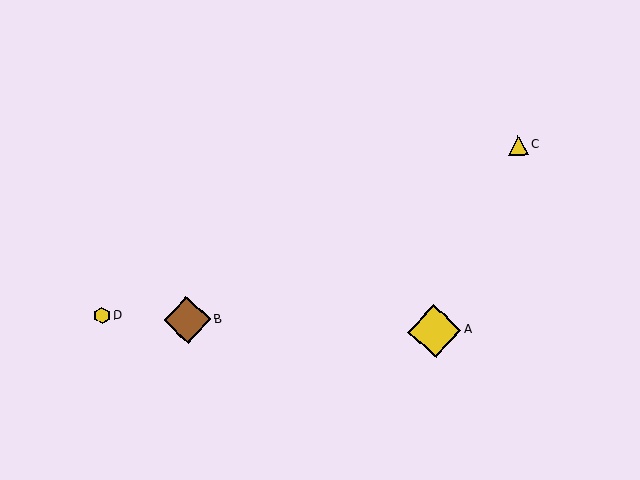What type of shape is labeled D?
Shape D is a yellow hexagon.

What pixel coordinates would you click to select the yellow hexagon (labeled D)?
Click at (102, 316) to select the yellow hexagon D.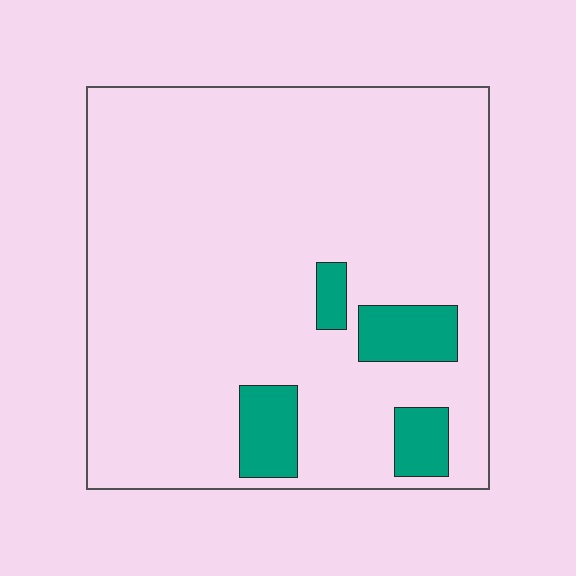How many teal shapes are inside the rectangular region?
4.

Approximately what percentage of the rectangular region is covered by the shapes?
Approximately 10%.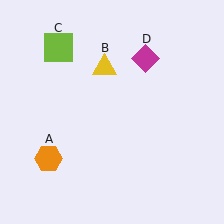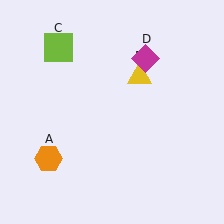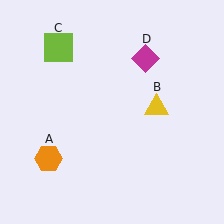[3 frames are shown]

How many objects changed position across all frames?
1 object changed position: yellow triangle (object B).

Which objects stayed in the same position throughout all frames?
Orange hexagon (object A) and lime square (object C) and magenta diamond (object D) remained stationary.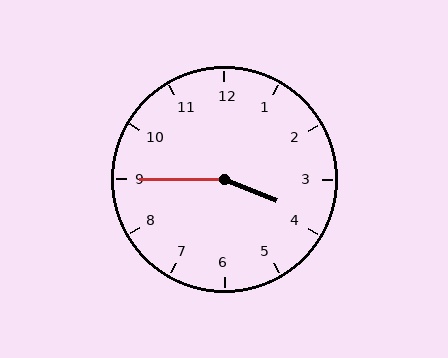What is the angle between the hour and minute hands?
Approximately 158 degrees.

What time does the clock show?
3:45.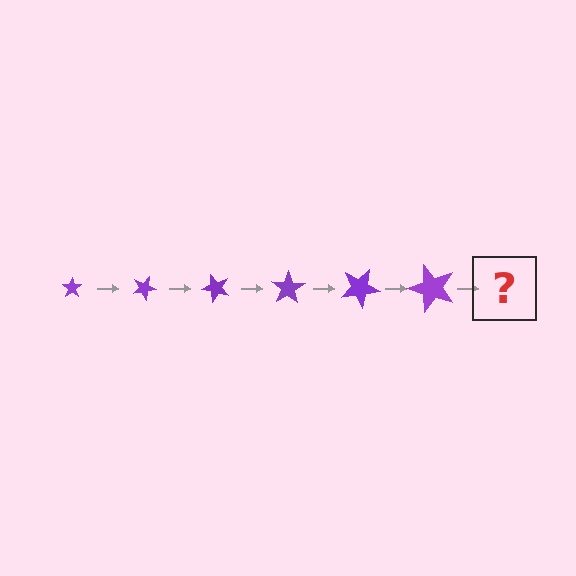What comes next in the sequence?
The next element should be a star, larger than the previous one and rotated 150 degrees from the start.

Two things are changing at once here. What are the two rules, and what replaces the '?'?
The two rules are that the star grows larger each step and it rotates 25 degrees each step. The '?' should be a star, larger than the previous one and rotated 150 degrees from the start.